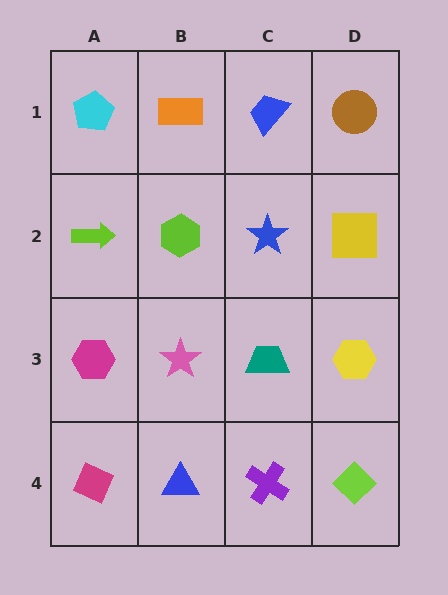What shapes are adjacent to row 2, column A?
A cyan pentagon (row 1, column A), a magenta hexagon (row 3, column A), a lime hexagon (row 2, column B).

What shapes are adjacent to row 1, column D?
A yellow square (row 2, column D), a blue trapezoid (row 1, column C).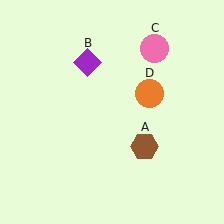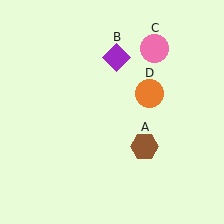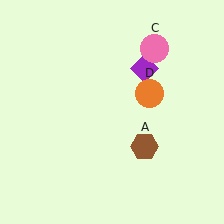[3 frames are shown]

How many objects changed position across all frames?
1 object changed position: purple diamond (object B).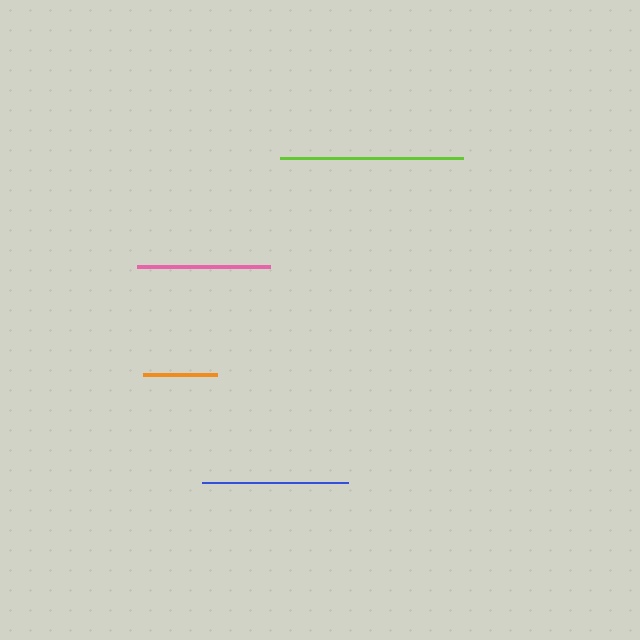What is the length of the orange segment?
The orange segment is approximately 75 pixels long.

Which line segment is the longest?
The lime line is the longest at approximately 183 pixels.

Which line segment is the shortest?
The orange line is the shortest at approximately 75 pixels.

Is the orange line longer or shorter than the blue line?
The blue line is longer than the orange line.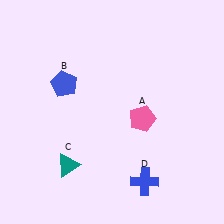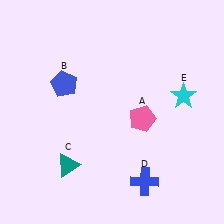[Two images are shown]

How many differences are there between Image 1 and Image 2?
There is 1 difference between the two images.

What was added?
A cyan star (E) was added in Image 2.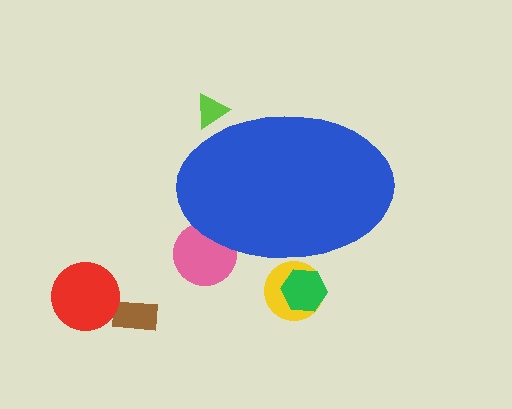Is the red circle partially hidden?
No, the red circle is fully visible.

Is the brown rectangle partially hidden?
No, the brown rectangle is fully visible.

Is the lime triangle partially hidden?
Yes, the lime triangle is partially hidden behind the blue ellipse.